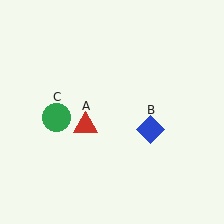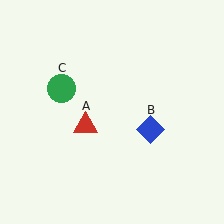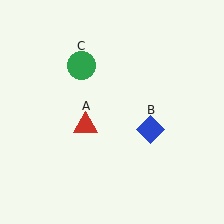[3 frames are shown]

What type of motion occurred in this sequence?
The green circle (object C) rotated clockwise around the center of the scene.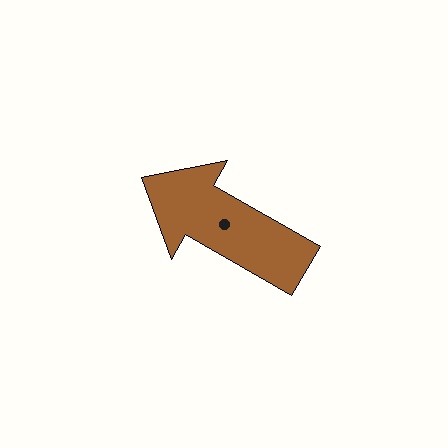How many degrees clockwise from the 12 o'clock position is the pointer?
Approximately 300 degrees.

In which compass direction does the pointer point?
Northwest.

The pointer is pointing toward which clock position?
Roughly 10 o'clock.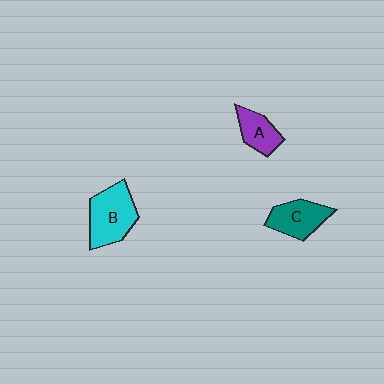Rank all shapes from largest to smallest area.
From largest to smallest: B (cyan), C (teal), A (purple).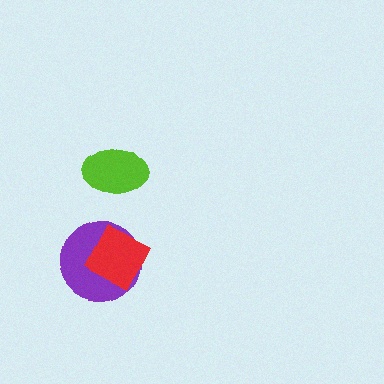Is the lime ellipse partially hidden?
No, no other shape covers it.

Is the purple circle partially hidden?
Yes, it is partially covered by another shape.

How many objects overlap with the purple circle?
1 object overlaps with the purple circle.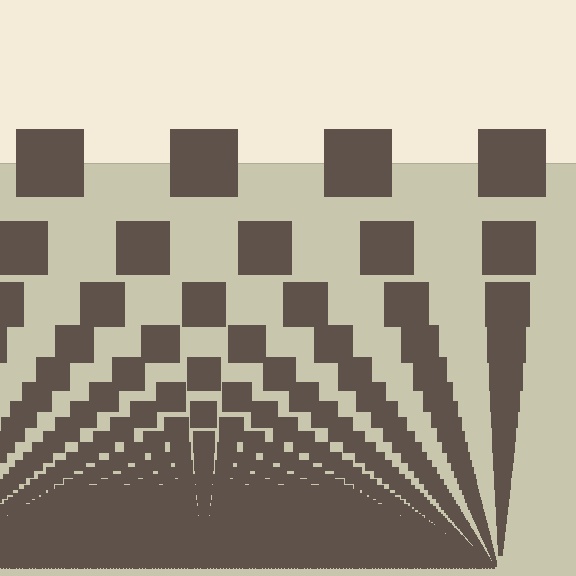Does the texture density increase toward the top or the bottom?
Density increases toward the bottom.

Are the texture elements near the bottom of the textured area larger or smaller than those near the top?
Smaller. The gradient is inverted — elements near the bottom are smaller and denser.